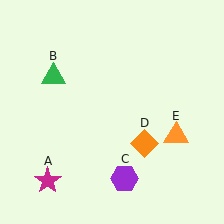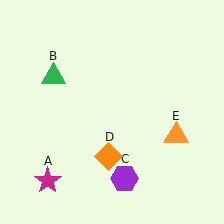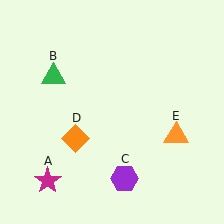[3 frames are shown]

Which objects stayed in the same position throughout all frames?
Magenta star (object A) and green triangle (object B) and purple hexagon (object C) and orange triangle (object E) remained stationary.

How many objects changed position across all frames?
1 object changed position: orange diamond (object D).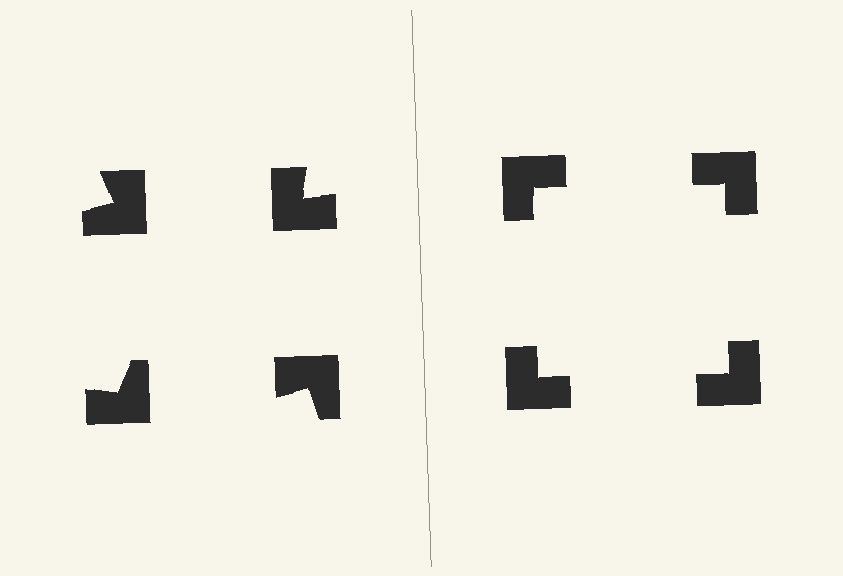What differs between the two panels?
The notched squares are positioned identically on both sides; only the wedge orientations differ. On the right they align to a square; on the left they are misaligned.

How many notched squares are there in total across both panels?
8 — 4 on each side.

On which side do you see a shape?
An illusory square appears on the right side. On the left side the wedge cuts are rotated, so no coherent shape forms.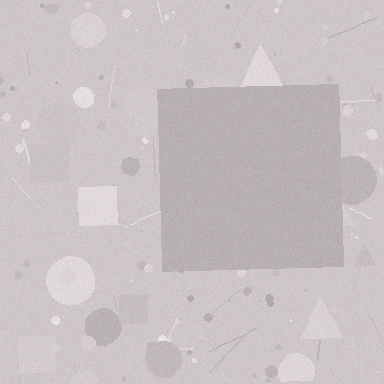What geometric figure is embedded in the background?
A square is embedded in the background.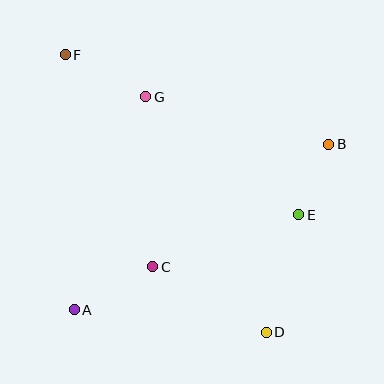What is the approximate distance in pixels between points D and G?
The distance between D and G is approximately 264 pixels.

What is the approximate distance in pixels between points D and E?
The distance between D and E is approximately 122 pixels.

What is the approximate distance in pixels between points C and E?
The distance between C and E is approximately 155 pixels.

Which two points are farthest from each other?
Points D and F are farthest from each other.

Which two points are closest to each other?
Points B and E are closest to each other.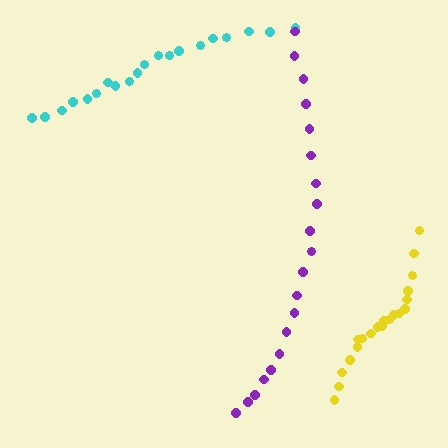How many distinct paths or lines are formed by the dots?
There are 3 distinct paths.